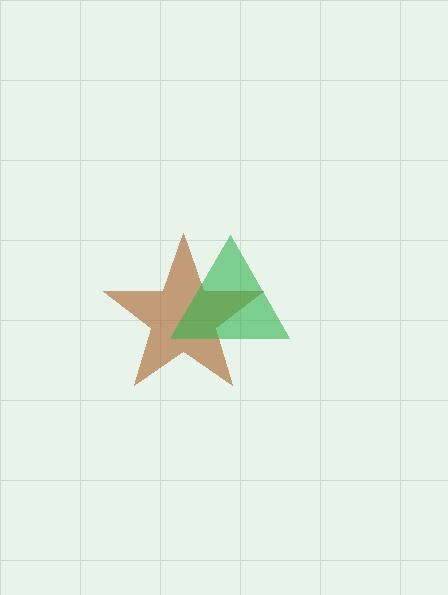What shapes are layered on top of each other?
The layered shapes are: a brown star, a green triangle.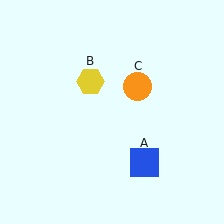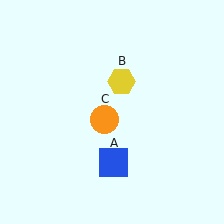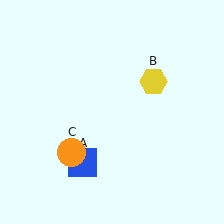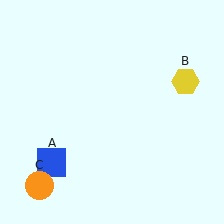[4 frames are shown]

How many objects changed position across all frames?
3 objects changed position: blue square (object A), yellow hexagon (object B), orange circle (object C).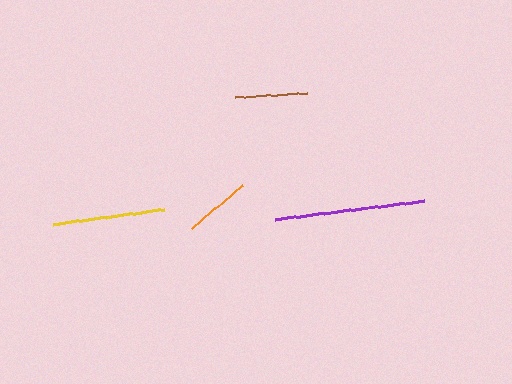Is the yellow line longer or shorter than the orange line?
The yellow line is longer than the orange line.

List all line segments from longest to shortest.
From longest to shortest: purple, yellow, brown, orange.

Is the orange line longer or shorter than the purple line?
The purple line is longer than the orange line.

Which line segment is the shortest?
The orange line is the shortest at approximately 67 pixels.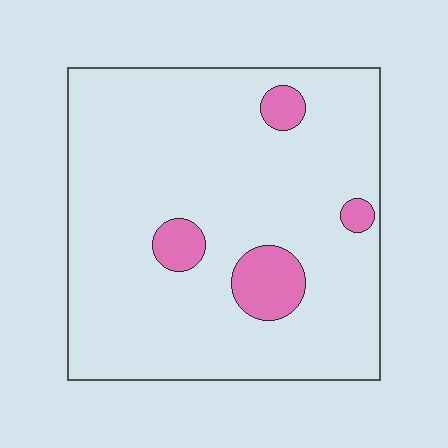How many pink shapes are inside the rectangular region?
4.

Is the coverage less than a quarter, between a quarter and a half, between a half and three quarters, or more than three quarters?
Less than a quarter.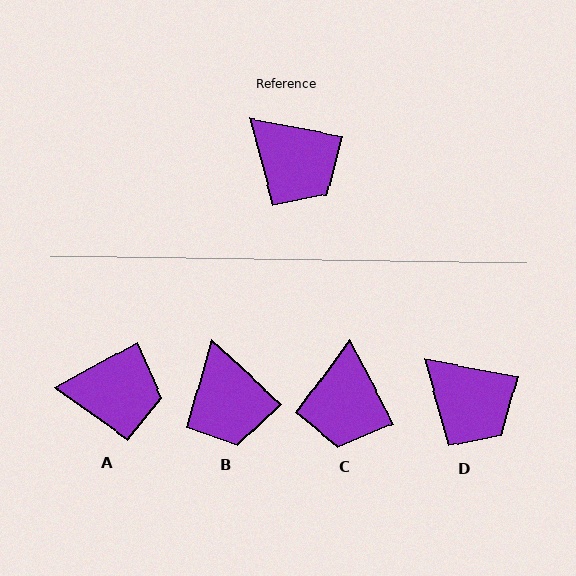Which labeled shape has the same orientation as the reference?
D.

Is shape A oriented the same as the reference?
No, it is off by about 39 degrees.